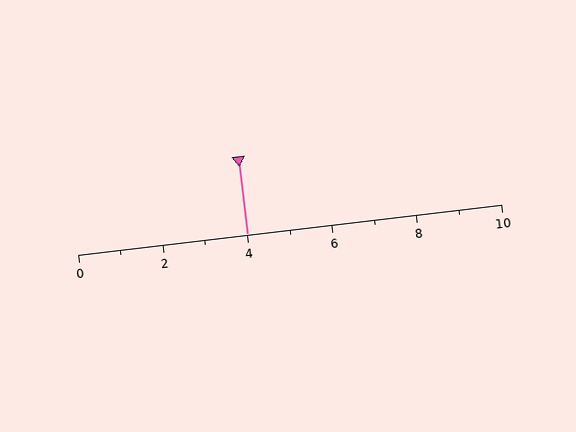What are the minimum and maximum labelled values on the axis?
The axis runs from 0 to 10.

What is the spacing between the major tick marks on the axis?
The major ticks are spaced 2 apart.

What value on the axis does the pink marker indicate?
The marker indicates approximately 4.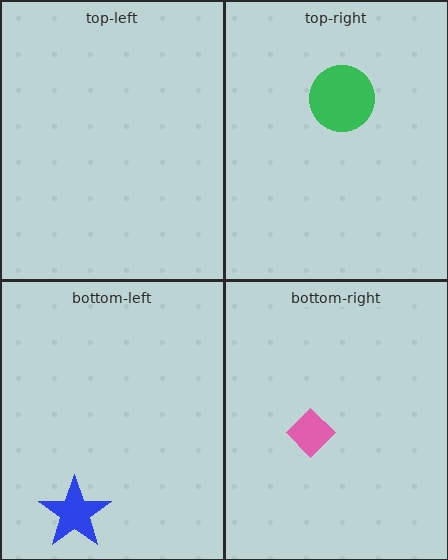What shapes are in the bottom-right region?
The pink diamond.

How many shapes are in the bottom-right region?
1.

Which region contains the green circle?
The top-right region.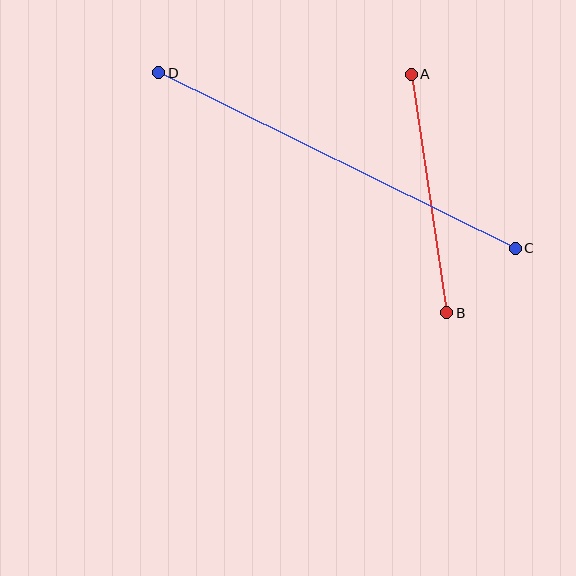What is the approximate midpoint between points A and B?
The midpoint is at approximately (429, 194) pixels.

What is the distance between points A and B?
The distance is approximately 241 pixels.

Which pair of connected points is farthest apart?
Points C and D are farthest apart.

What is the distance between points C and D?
The distance is approximately 397 pixels.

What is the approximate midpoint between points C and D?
The midpoint is at approximately (337, 161) pixels.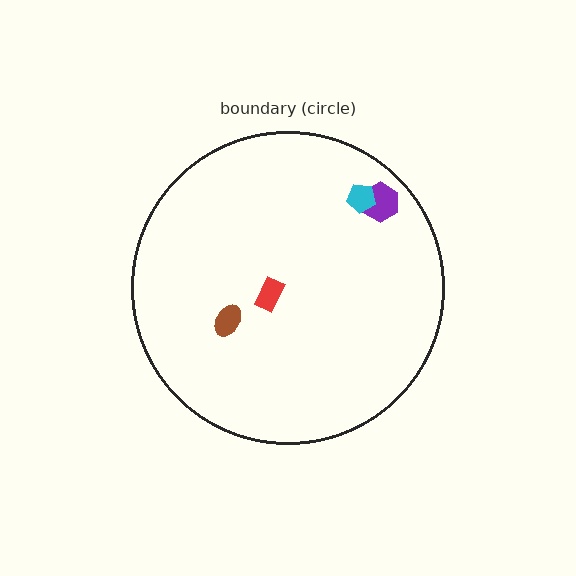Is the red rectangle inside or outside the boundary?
Inside.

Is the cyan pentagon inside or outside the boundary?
Inside.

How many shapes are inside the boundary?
4 inside, 0 outside.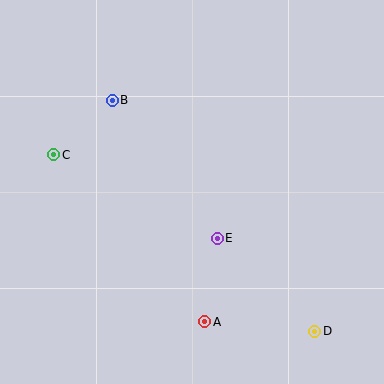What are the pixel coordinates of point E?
Point E is at (217, 238).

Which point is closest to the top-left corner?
Point B is closest to the top-left corner.